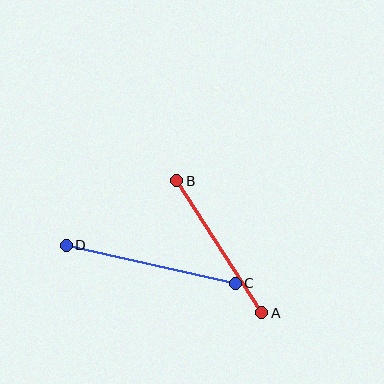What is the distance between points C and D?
The distance is approximately 173 pixels.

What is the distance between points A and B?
The distance is approximately 157 pixels.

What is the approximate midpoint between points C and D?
The midpoint is at approximately (151, 264) pixels.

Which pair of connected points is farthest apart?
Points C and D are farthest apart.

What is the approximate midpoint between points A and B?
The midpoint is at approximately (219, 247) pixels.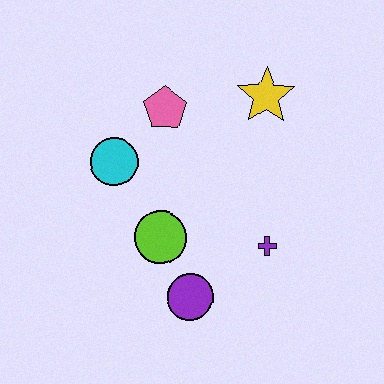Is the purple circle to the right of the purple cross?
No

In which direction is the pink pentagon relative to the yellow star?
The pink pentagon is to the left of the yellow star.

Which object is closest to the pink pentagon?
The cyan circle is closest to the pink pentagon.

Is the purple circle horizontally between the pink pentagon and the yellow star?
Yes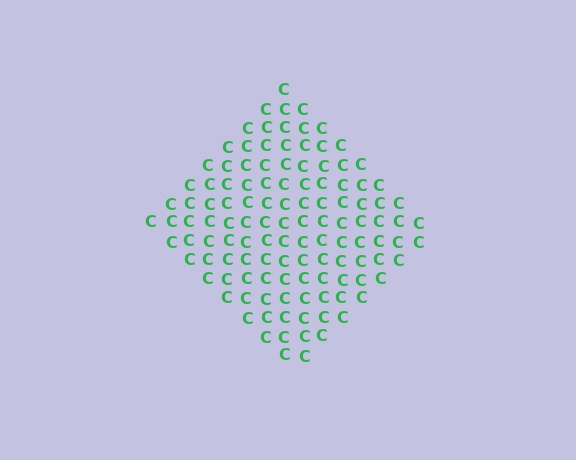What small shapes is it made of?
It is made of small letter C's.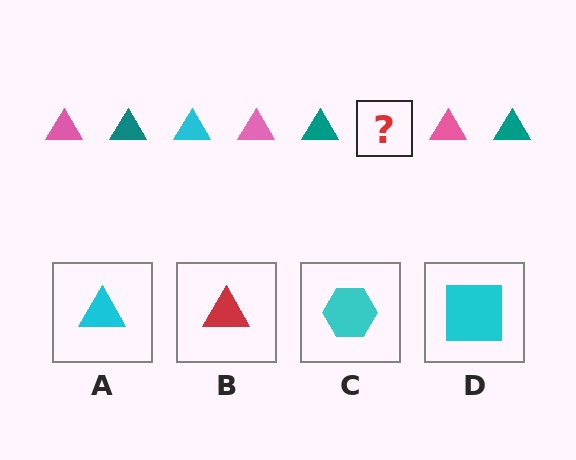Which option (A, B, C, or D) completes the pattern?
A.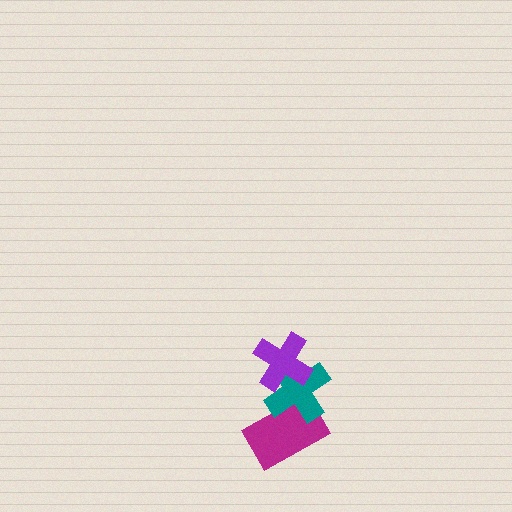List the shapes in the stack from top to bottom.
From top to bottom: the purple cross, the teal cross, the magenta rectangle.